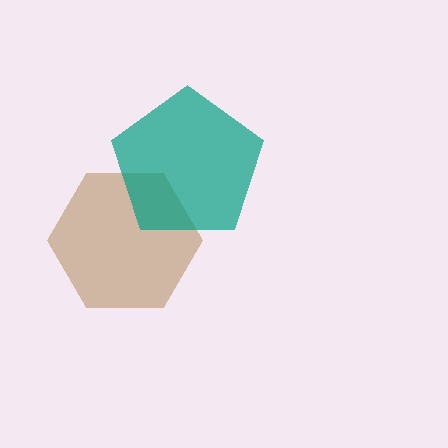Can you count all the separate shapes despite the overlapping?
Yes, there are 2 separate shapes.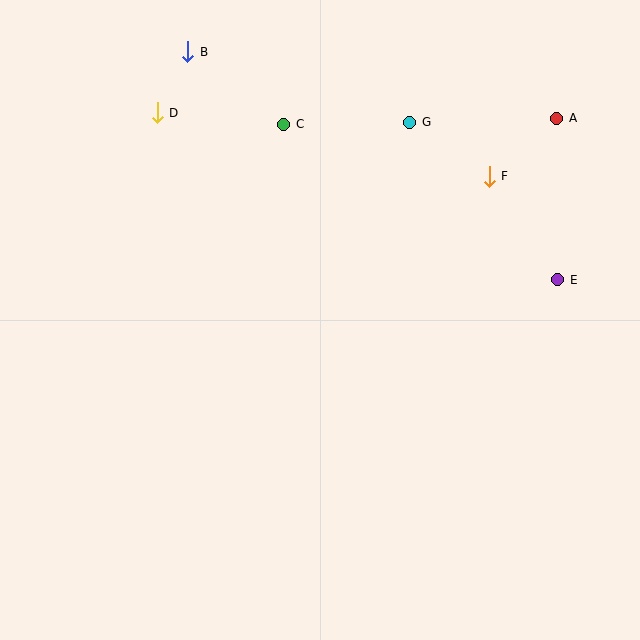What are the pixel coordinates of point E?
Point E is at (558, 280).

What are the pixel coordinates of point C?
Point C is at (284, 124).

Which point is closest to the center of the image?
Point C at (284, 124) is closest to the center.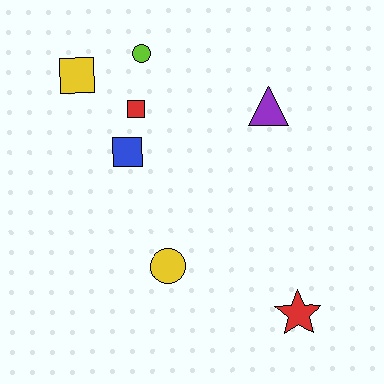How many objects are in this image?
There are 7 objects.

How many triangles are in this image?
There is 1 triangle.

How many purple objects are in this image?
There is 1 purple object.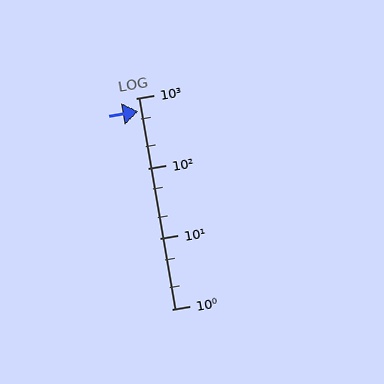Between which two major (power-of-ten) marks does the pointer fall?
The pointer is between 100 and 1000.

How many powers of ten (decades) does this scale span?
The scale spans 3 decades, from 1 to 1000.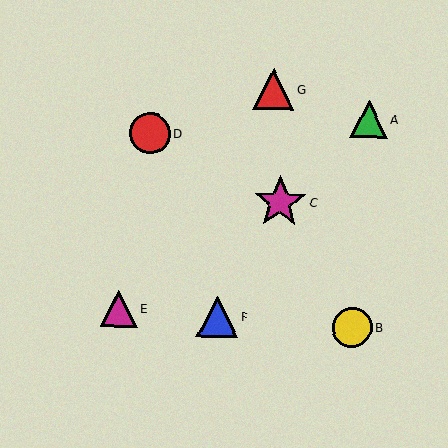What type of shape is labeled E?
Shape E is a magenta triangle.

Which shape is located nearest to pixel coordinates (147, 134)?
The red circle (labeled D) at (150, 133) is nearest to that location.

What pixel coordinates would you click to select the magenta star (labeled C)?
Click at (280, 202) to select the magenta star C.